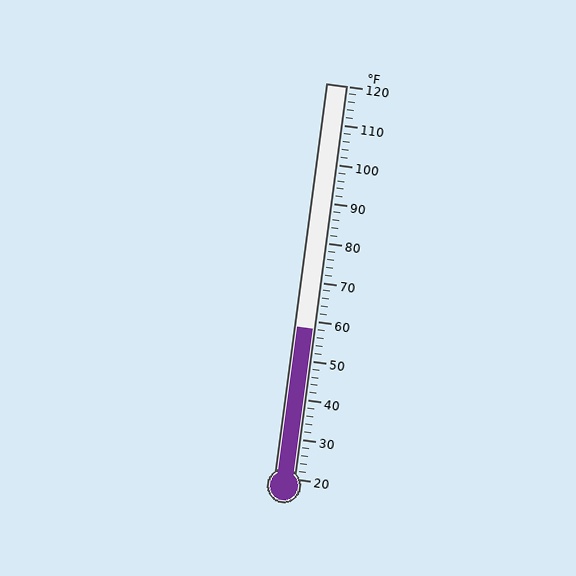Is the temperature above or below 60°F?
The temperature is below 60°F.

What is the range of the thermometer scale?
The thermometer scale ranges from 20°F to 120°F.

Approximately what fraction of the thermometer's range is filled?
The thermometer is filled to approximately 40% of its range.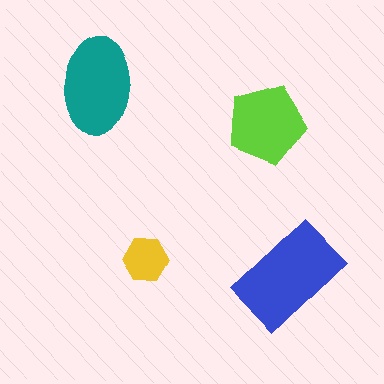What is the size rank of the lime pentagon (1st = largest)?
3rd.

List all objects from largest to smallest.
The blue rectangle, the teal ellipse, the lime pentagon, the yellow hexagon.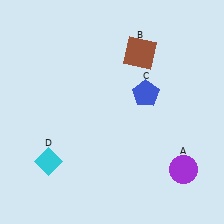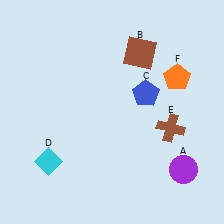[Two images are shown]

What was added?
A brown cross (E), an orange pentagon (F) were added in Image 2.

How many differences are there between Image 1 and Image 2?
There are 2 differences between the two images.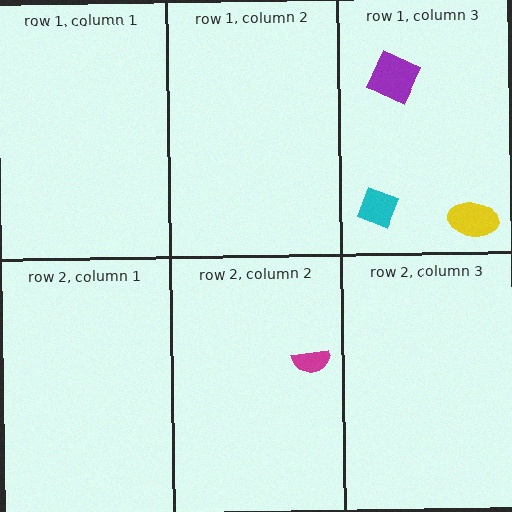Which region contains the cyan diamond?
The row 1, column 3 region.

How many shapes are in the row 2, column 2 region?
1.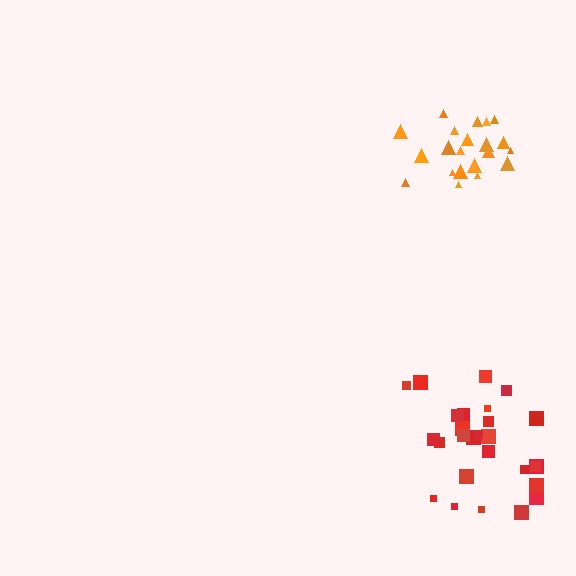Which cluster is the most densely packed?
Orange.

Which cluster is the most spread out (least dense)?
Red.